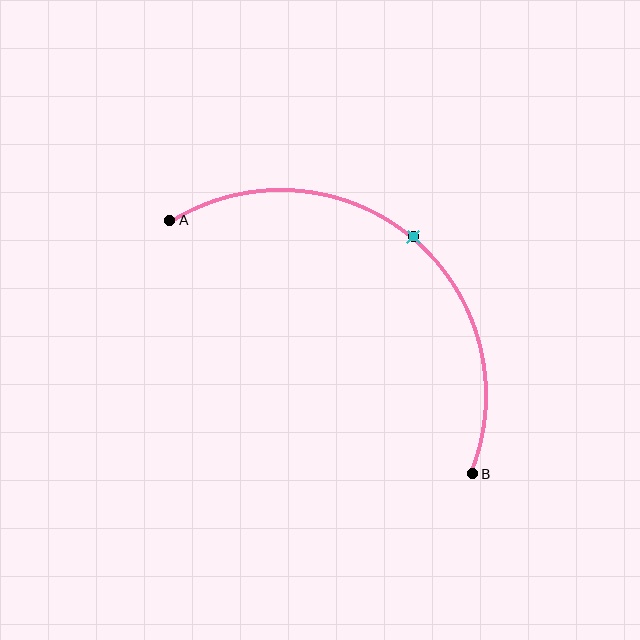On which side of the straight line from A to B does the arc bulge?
The arc bulges above and to the right of the straight line connecting A and B.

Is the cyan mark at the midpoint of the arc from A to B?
Yes. The cyan mark lies on the arc at equal arc-length from both A and B — it is the arc midpoint.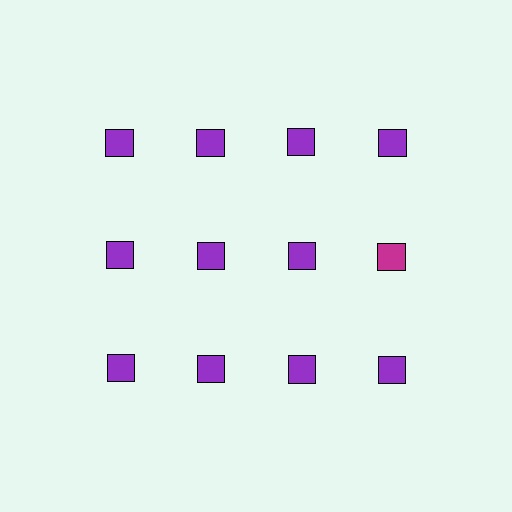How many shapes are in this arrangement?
There are 12 shapes arranged in a grid pattern.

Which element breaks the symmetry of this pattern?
The magenta square in the second row, second from right column breaks the symmetry. All other shapes are purple squares.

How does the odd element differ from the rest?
It has a different color: magenta instead of purple.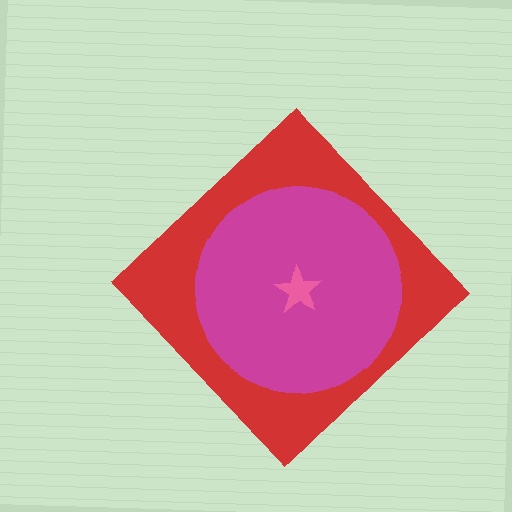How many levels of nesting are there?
3.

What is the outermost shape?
The red diamond.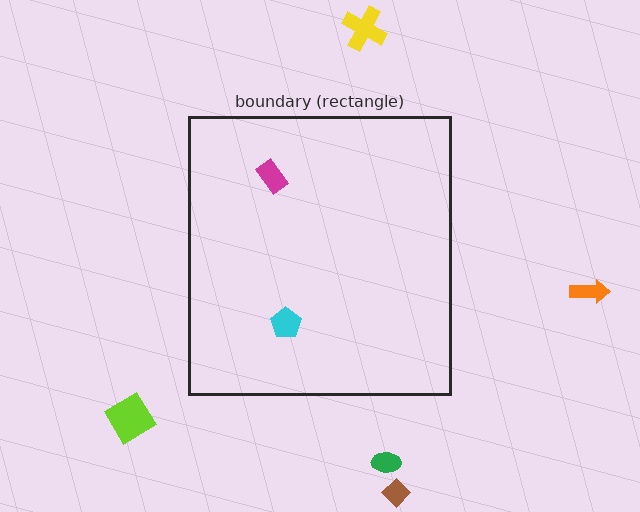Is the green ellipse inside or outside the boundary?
Outside.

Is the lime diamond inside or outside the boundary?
Outside.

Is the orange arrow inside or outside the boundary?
Outside.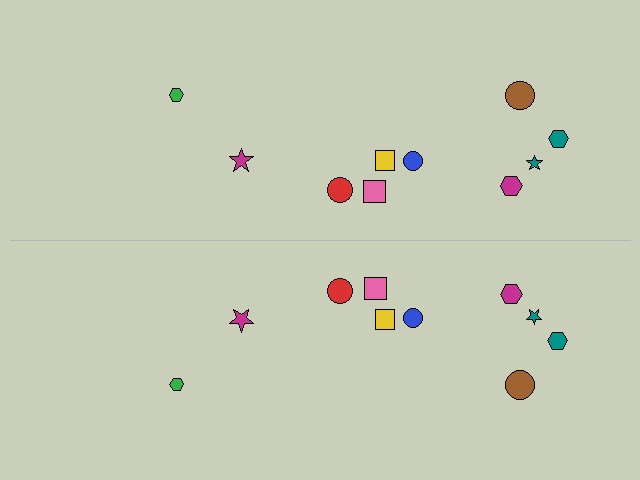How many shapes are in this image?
There are 20 shapes in this image.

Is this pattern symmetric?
Yes, this pattern has bilateral (reflection) symmetry.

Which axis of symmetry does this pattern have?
The pattern has a horizontal axis of symmetry running through the center of the image.